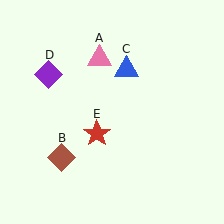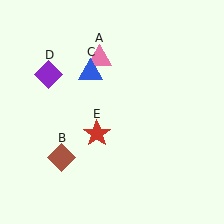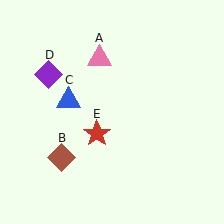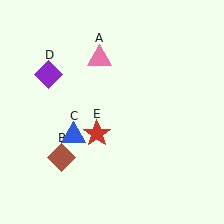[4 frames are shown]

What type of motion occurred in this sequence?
The blue triangle (object C) rotated counterclockwise around the center of the scene.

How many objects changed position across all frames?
1 object changed position: blue triangle (object C).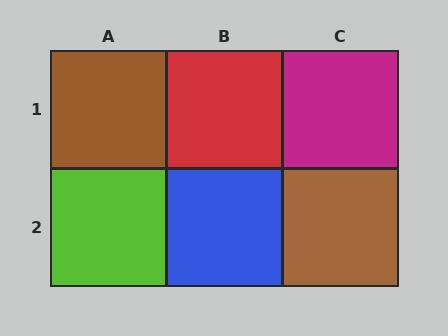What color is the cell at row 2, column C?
Brown.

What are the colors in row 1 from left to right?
Brown, red, magenta.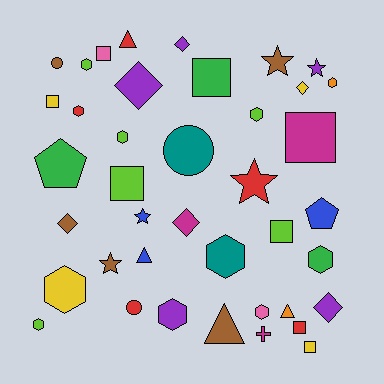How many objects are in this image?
There are 40 objects.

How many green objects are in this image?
There are 3 green objects.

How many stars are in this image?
There are 5 stars.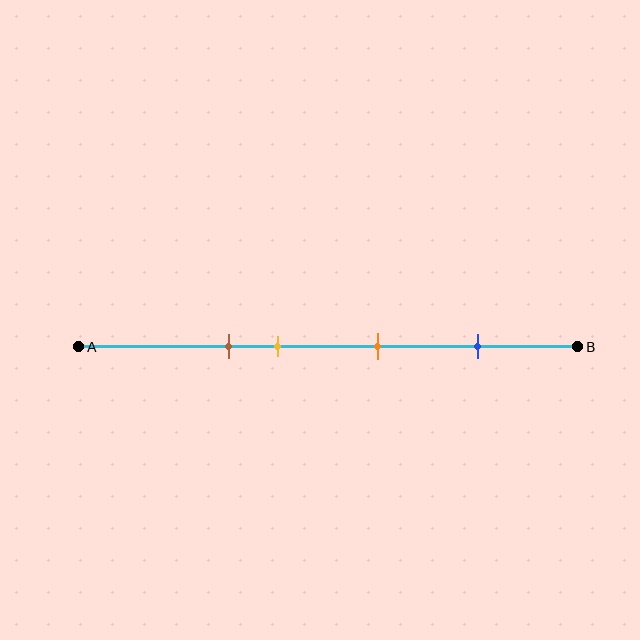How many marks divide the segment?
There are 4 marks dividing the segment.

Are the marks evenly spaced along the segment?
No, the marks are not evenly spaced.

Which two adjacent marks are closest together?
The brown and yellow marks are the closest adjacent pair.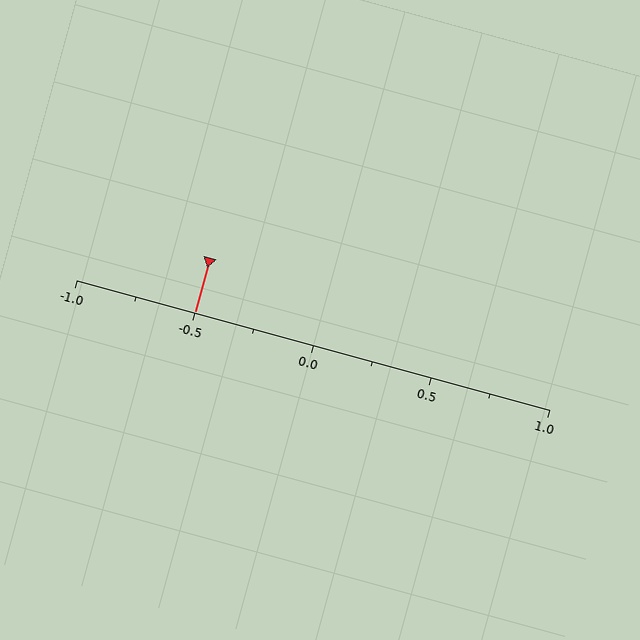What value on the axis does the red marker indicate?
The marker indicates approximately -0.5.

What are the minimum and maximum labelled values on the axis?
The axis runs from -1.0 to 1.0.